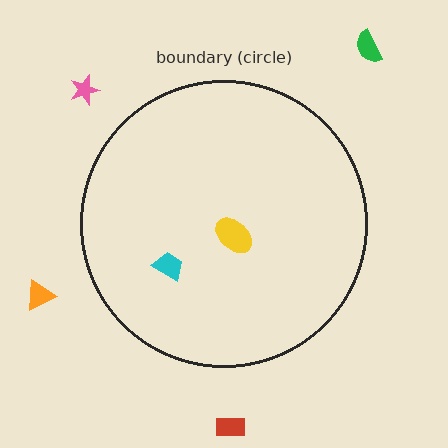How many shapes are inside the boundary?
2 inside, 4 outside.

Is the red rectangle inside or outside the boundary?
Outside.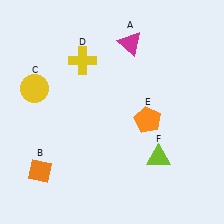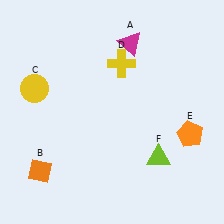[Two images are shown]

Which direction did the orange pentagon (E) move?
The orange pentagon (E) moved right.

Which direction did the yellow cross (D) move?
The yellow cross (D) moved right.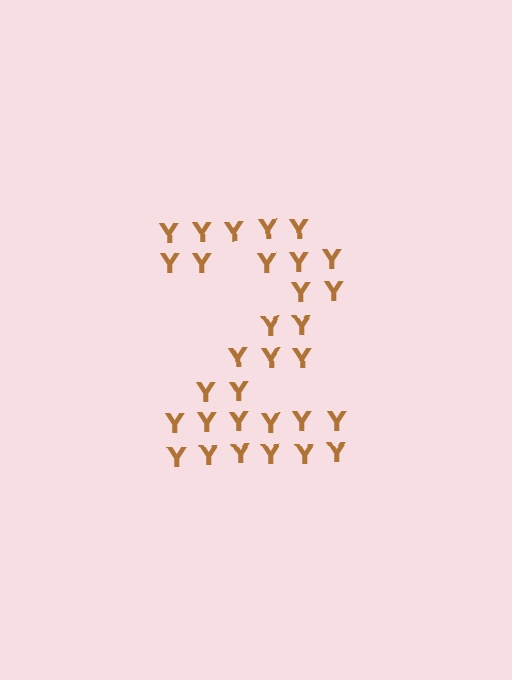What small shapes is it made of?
It is made of small letter Y's.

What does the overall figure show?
The overall figure shows the digit 2.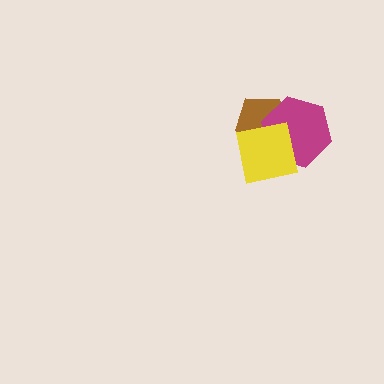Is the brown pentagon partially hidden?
Yes, it is partially covered by another shape.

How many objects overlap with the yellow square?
2 objects overlap with the yellow square.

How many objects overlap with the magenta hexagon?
2 objects overlap with the magenta hexagon.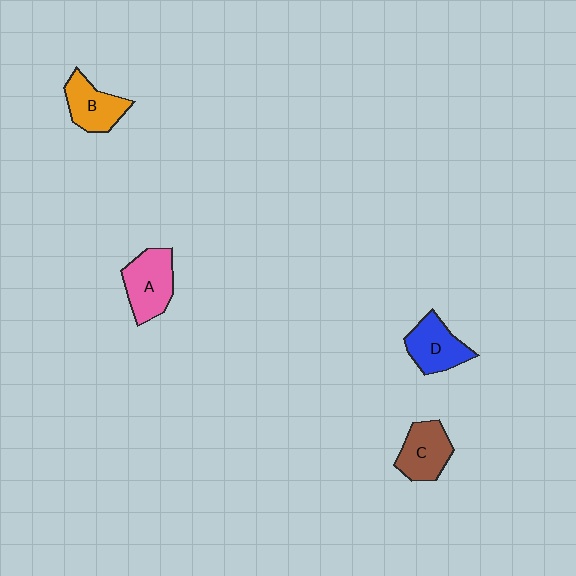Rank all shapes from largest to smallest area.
From largest to smallest: A (pink), D (blue), C (brown), B (orange).